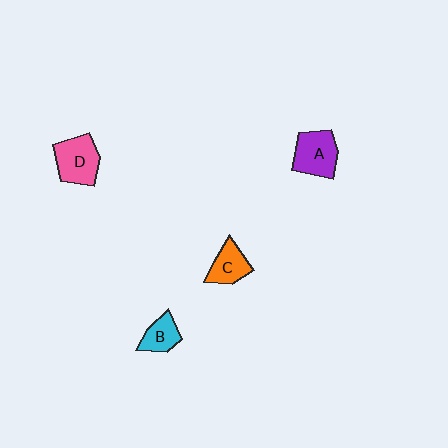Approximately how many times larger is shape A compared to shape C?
Approximately 1.3 times.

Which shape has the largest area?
Shape D (pink).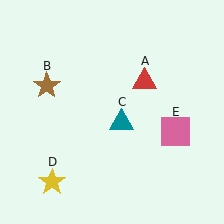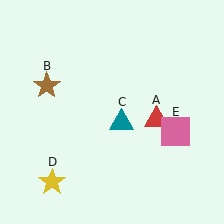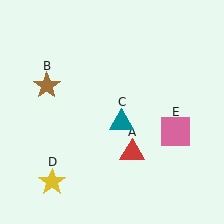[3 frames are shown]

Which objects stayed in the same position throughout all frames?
Brown star (object B) and teal triangle (object C) and yellow star (object D) and pink square (object E) remained stationary.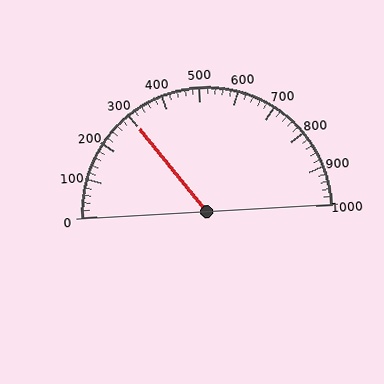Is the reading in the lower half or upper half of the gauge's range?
The reading is in the lower half of the range (0 to 1000).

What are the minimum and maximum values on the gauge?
The gauge ranges from 0 to 1000.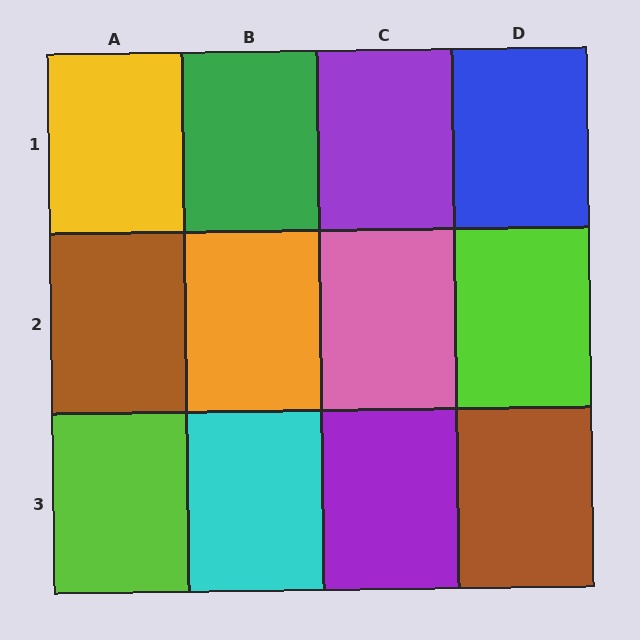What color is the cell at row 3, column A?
Lime.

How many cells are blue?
1 cell is blue.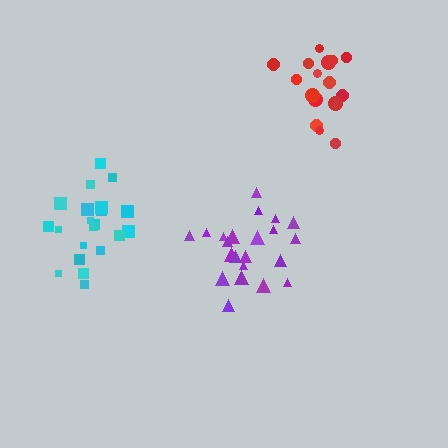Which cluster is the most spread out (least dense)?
Purple.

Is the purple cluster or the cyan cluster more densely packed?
Cyan.